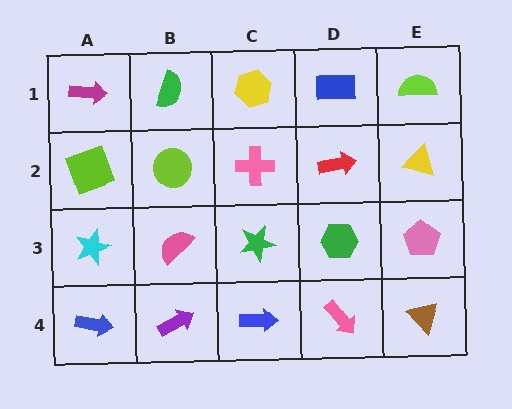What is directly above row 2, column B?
A green semicircle.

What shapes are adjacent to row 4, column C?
A green star (row 3, column C), a purple arrow (row 4, column B), a pink arrow (row 4, column D).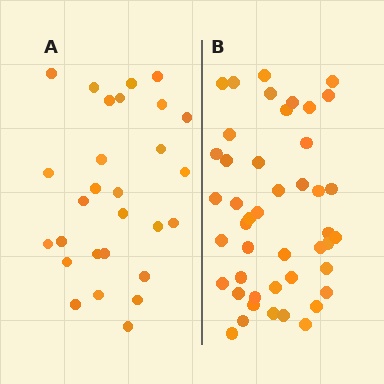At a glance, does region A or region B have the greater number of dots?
Region B (the right region) has more dots.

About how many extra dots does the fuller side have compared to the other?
Region B has approximately 15 more dots than region A.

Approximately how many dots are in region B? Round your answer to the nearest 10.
About 40 dots. (The exact count is 45, which rounds to 40.)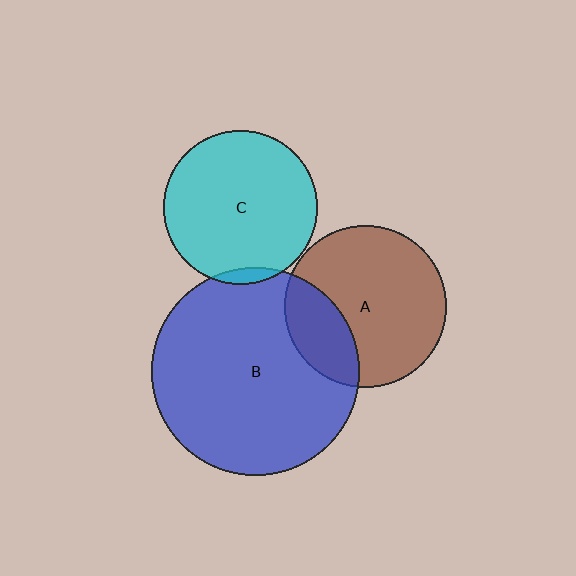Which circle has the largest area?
Circle B (blue).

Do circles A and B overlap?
Yes.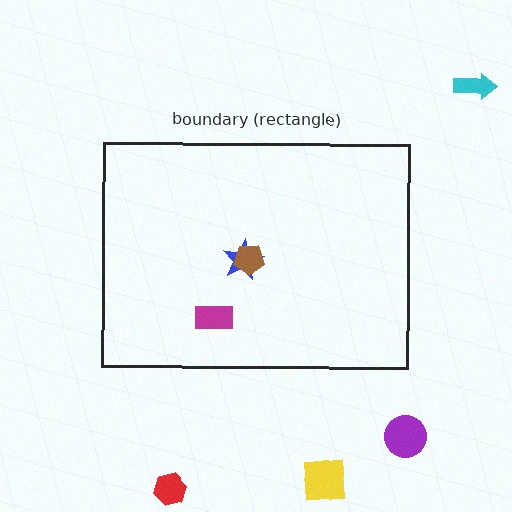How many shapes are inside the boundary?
3 inside, 4 outside.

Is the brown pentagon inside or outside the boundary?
Inside.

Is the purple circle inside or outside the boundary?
Outside.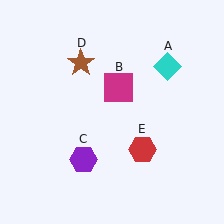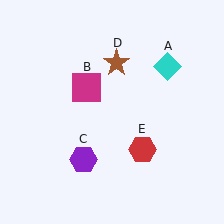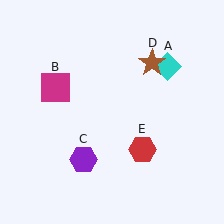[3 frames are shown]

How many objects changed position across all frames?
2 objects changed position: magenta square (object B), brown star (object D).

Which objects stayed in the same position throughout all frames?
Cyan diamond (object A) and purple hexagon (object C) and red hexagon (object E) remained stationary.